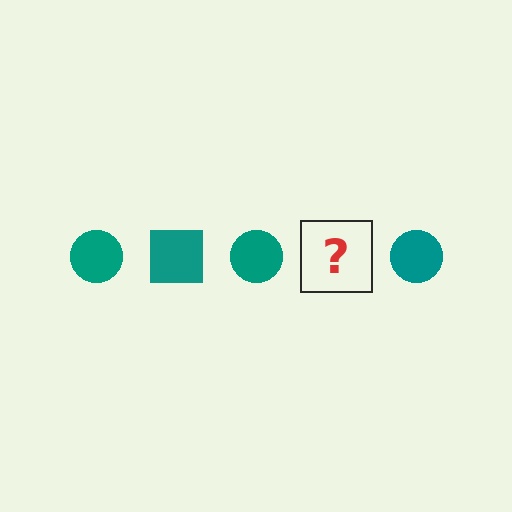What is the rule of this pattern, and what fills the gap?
The rule is that the pattern cycles through circle, square shapes in teal. The gap should be filled with a teal square.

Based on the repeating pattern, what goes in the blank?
The blank should be a teal square.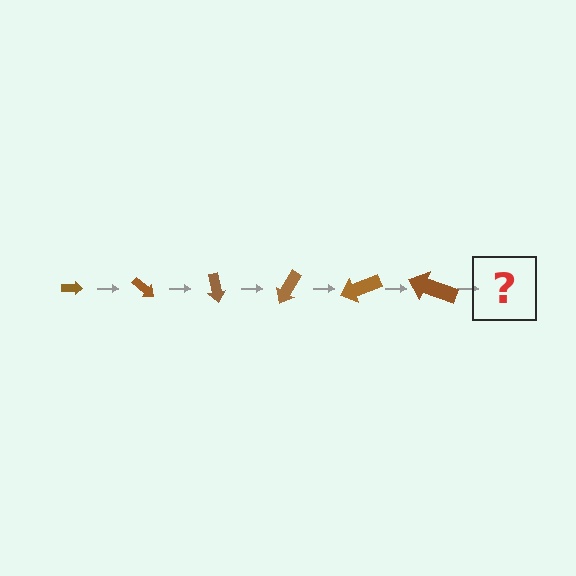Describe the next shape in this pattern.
It should be an arrow, larger than the previous one and rotated 240 degrees from the start.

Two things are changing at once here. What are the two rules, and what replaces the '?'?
The two rules are that the arrow grows larger each step and it rotates 40 degrees each step. The '?' should be an arrow, larger than the previous one and rotated 240 degrees from the start.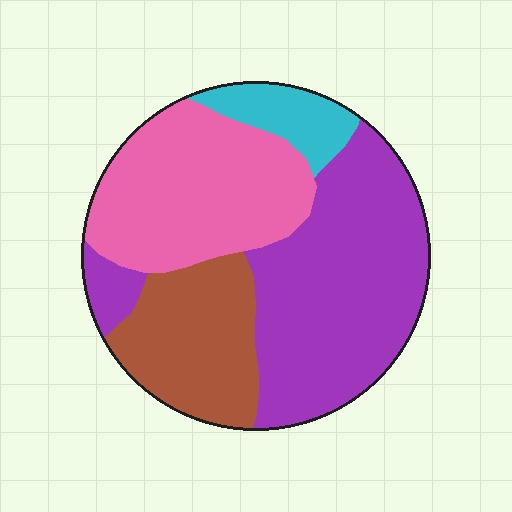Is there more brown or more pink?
Pink.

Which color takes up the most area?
Purple, at roughly 40%.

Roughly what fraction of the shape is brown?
Brown covers 20% of the shape.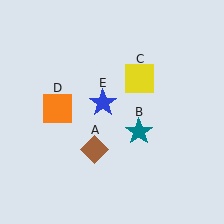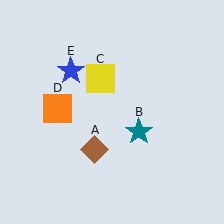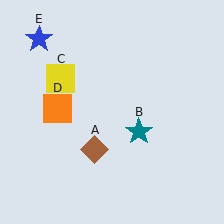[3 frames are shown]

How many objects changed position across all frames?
2 objects changed position: yellow square (object C), blue star (object E).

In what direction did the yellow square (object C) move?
The yellow square (object C) moved left.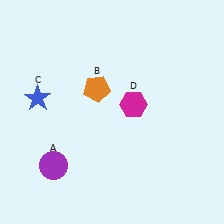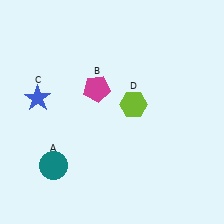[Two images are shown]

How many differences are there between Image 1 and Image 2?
There are 3 differences between the two images.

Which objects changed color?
A changed from purple to teal. B changed from orange to magenta. D changed from magenta to lime.